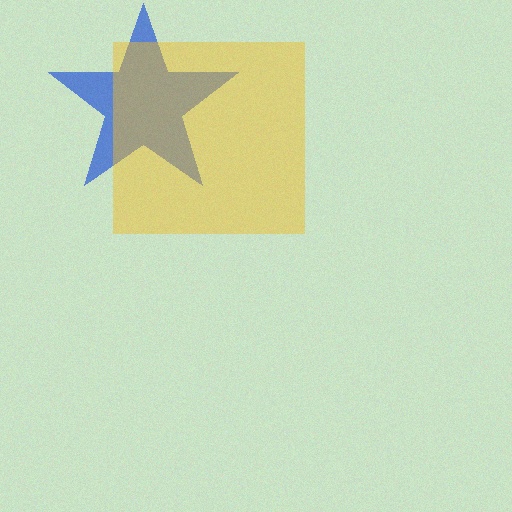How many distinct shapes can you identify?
There are 2 distinct shapes: a blue star, a yellow square.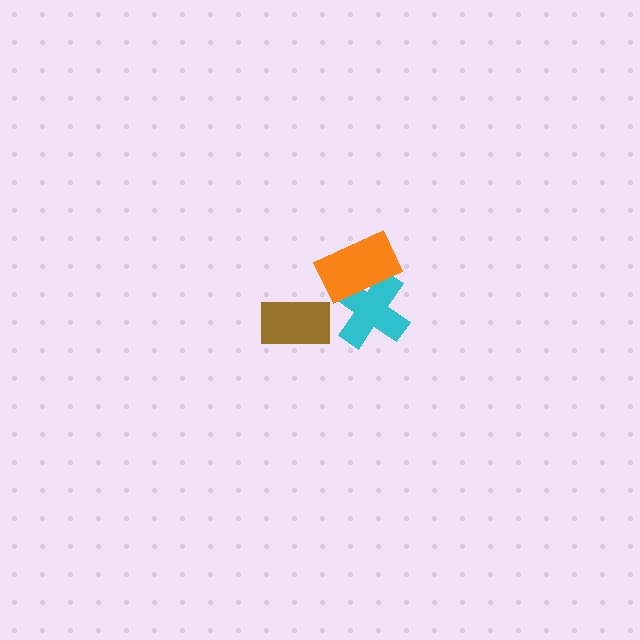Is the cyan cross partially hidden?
Yes, it is partially covered by another shape.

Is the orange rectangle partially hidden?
No, no other shape covers it.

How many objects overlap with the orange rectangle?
1 object overlaps with the orange rectangle.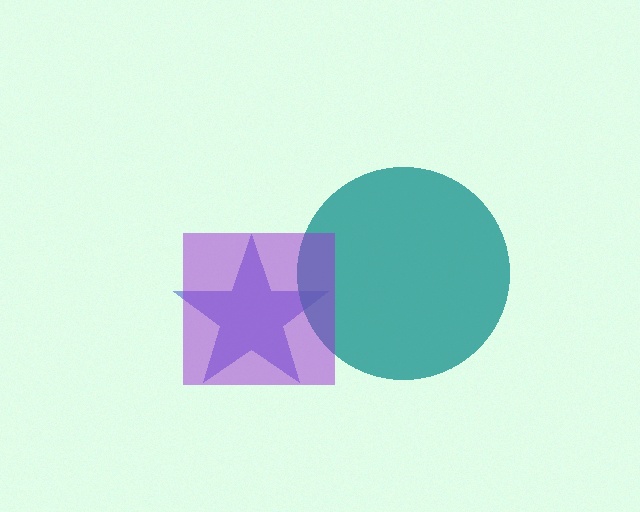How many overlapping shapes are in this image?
There are 3 overlapping shapes in the image.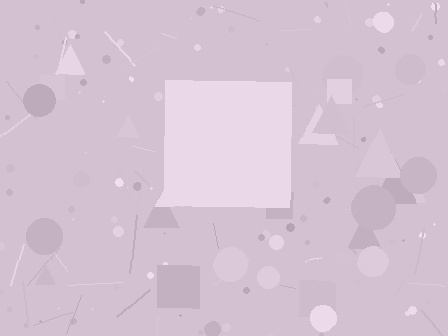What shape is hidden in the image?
A square is hidden in the image.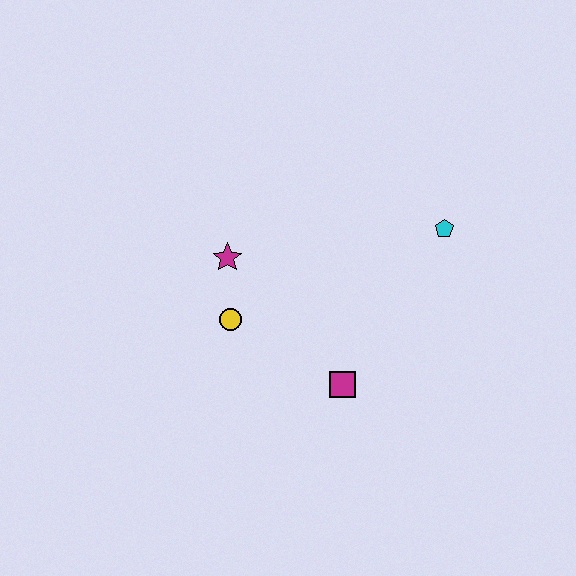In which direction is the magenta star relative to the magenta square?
The magenta star is above the magenta square.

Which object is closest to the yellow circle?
The magenta star is closest to the yellow circle.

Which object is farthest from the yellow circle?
The cyan pentagon is farthest from the yellow circle.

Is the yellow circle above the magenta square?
Yes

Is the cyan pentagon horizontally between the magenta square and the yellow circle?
No